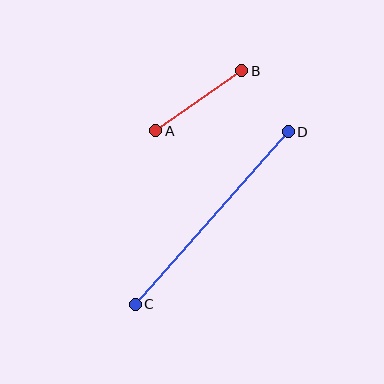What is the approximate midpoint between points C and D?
The midpoint is at approximately (212, 218) pixels.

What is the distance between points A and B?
The distance is approximately 104 pixels.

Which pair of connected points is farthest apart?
Points C and D are farthest apart.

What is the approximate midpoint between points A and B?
The midpoint is at approximately (199, 101) pixels.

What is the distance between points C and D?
The distance is approximately 231 pixels.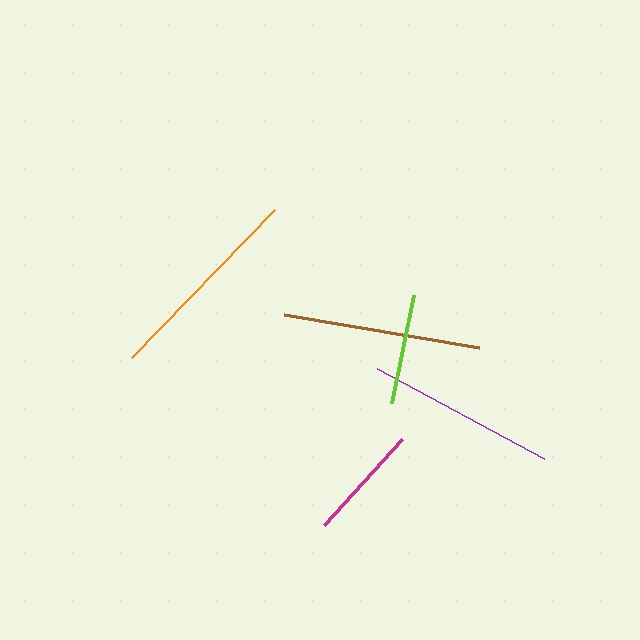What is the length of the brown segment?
The brown segment is approximately 198 pixels long.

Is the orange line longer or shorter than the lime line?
The orange line is longer than the lime line.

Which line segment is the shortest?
The lime line is the shortest at approximately 110 pixels.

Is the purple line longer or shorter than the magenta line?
The purple line is longer than the magenta line.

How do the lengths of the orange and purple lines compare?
The orange and purple lines are approximately the same length.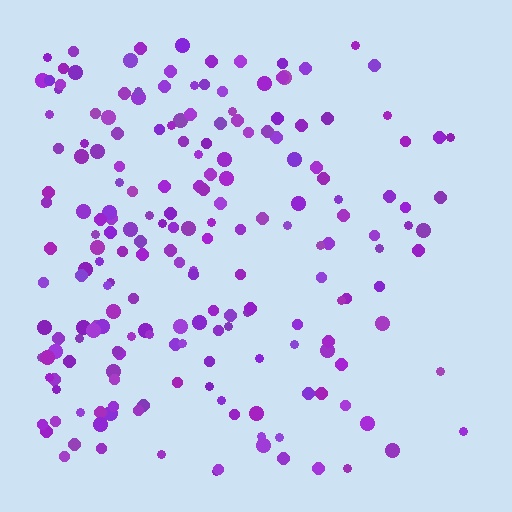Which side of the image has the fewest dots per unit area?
The right.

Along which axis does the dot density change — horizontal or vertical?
Horizontal.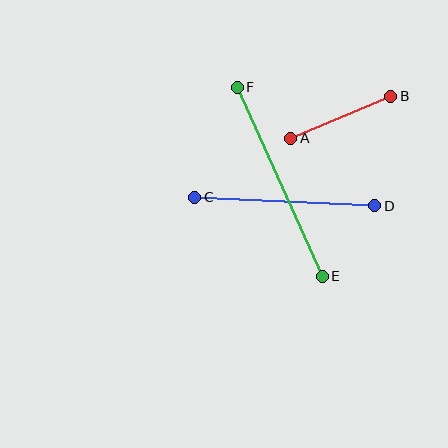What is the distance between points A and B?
The distance is approximately 109 pixels.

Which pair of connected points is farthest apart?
Points E and F are farthest apart.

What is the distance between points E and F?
The distance is approximately 207 pixels.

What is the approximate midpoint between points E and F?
The midpoint is at approximately (280, 182) pixels.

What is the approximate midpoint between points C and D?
The midpoint is at approximately (285, 201) pixels.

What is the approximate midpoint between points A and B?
The midpoint is at approximately (341, 117) pixels.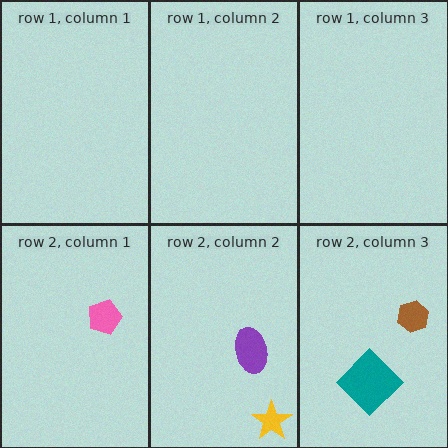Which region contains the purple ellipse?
The row 2, column 2 region.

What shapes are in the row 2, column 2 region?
The yellow star, the purple ellipse.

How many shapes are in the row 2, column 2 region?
2.